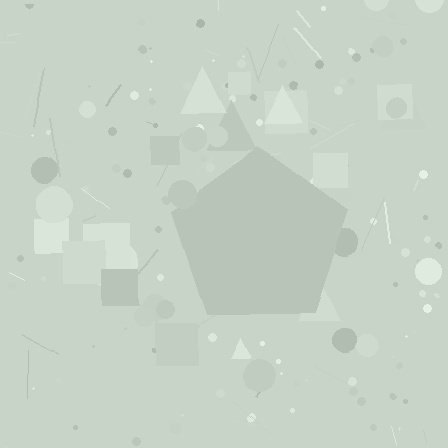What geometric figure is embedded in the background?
A pentagon is embedded in the background.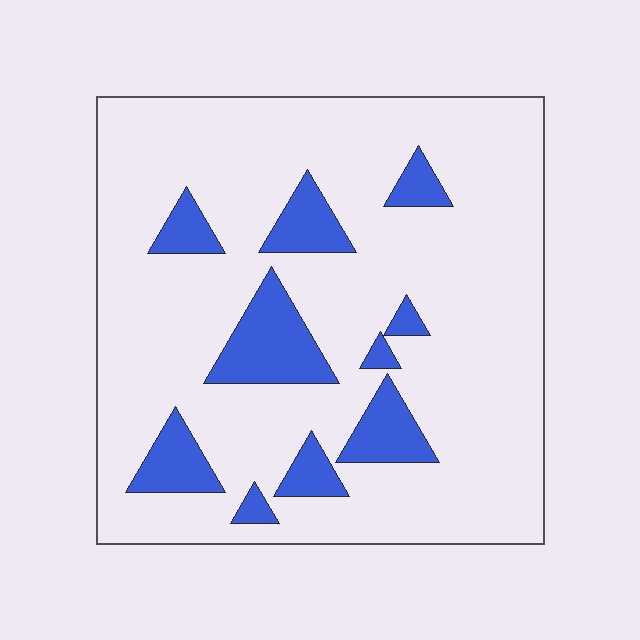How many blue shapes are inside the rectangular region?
10.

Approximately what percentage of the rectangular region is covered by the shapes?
Approximately 15%.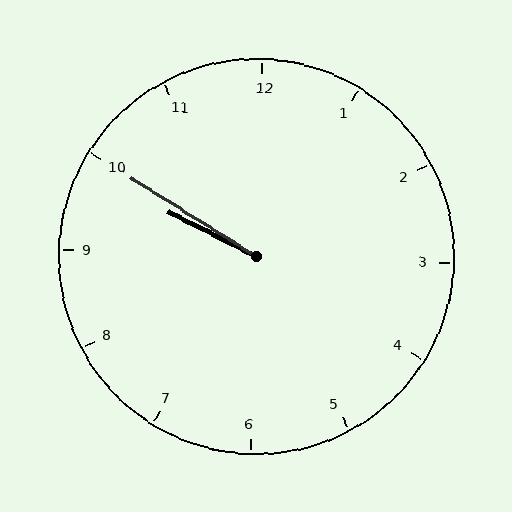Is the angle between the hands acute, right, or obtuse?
It is acute.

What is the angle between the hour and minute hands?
Approximately 5 degrees.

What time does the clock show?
9:50.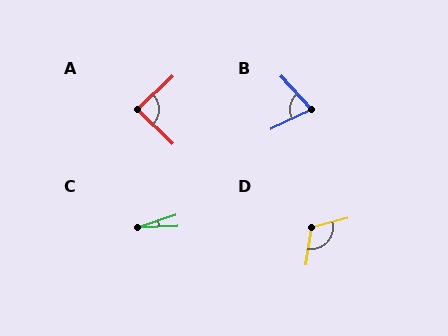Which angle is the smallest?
C, at approximately 16 degrees.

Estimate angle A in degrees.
Approximately 87 degrees.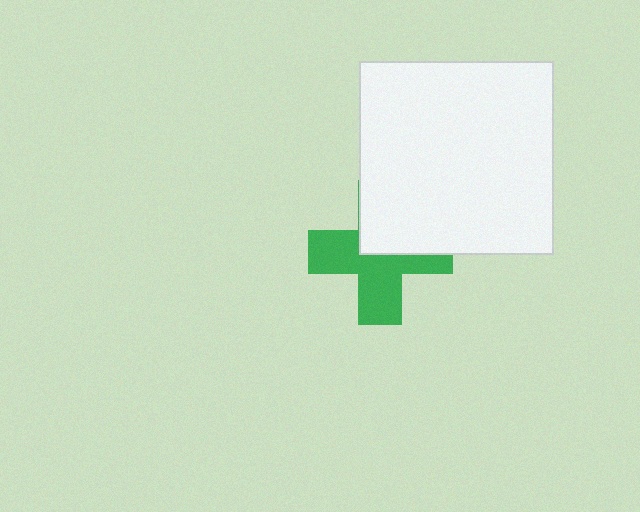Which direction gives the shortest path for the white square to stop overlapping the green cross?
Moving up gives the shortest separation.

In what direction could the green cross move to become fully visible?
The green cross could move down. That would shift it out from behind the white square entirely.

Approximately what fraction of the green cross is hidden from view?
Roughly 42% of the green cross is hidden behind the white square.